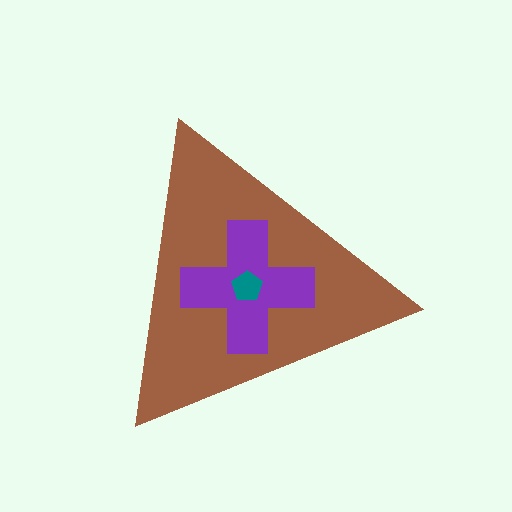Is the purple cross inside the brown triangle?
Yes.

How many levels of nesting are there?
3.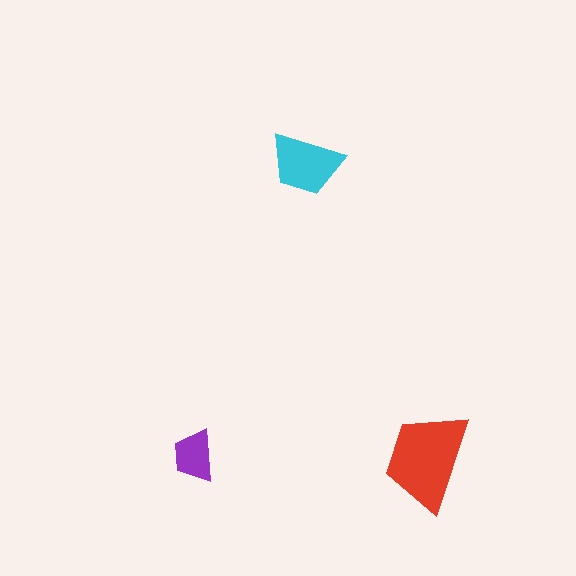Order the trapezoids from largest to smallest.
the red one, the cyan one, the purple one.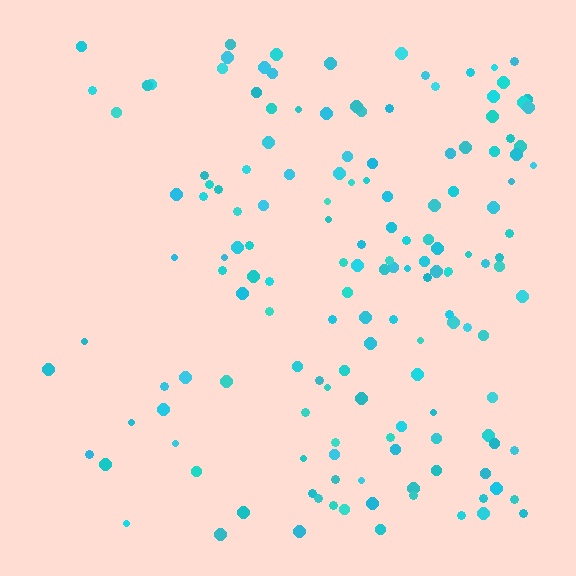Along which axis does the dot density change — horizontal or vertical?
Horizontal.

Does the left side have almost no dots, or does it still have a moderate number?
Still a moderate number, just noticeably fewer than the right.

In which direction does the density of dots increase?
From left to right, with the right side densest.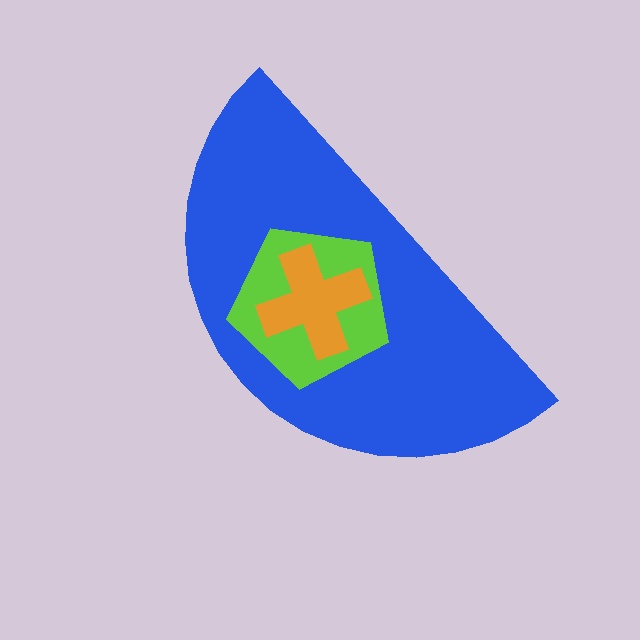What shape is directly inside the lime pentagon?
The orange cross.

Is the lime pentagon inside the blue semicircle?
Yes.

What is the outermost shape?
The blue semicircle.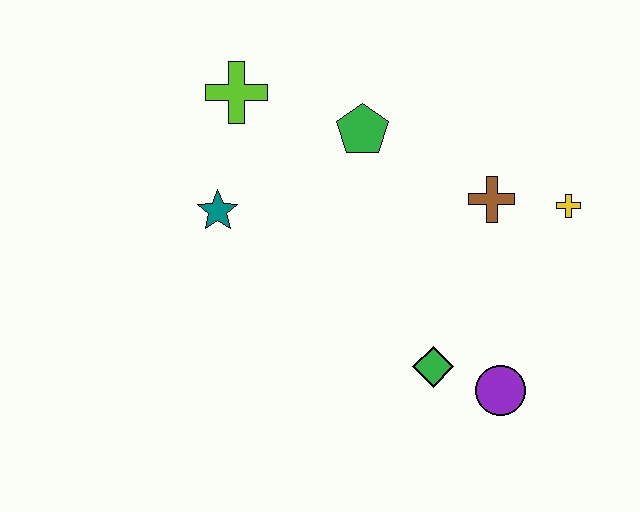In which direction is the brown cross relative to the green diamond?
The brown cross is above the green diamond.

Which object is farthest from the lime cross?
The purple circle is farthest from the lime cross.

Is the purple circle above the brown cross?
No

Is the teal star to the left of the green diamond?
Yes